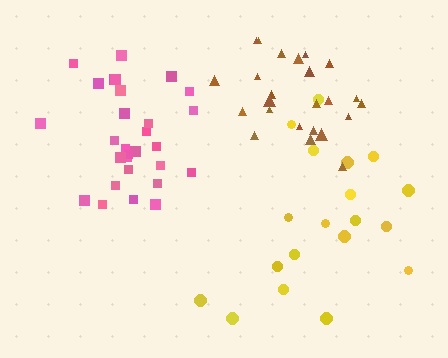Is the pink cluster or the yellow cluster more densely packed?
Pink.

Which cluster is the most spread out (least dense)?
Yellow.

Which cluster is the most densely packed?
Pink.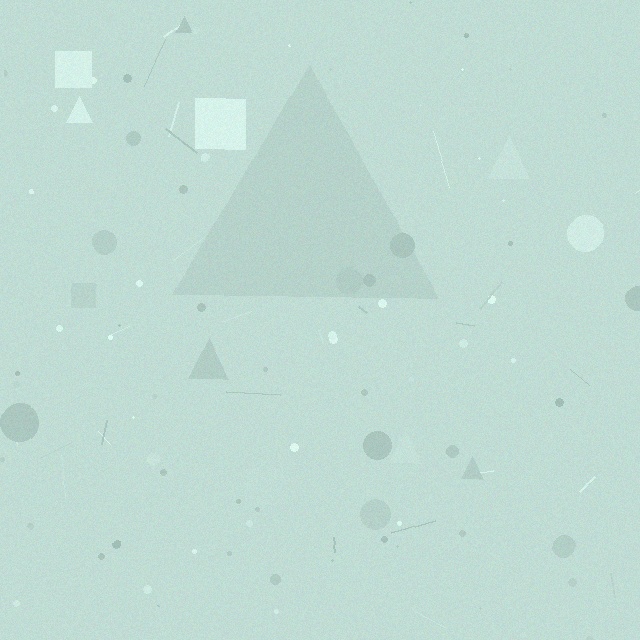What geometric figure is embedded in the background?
A triangle is embedded in the background.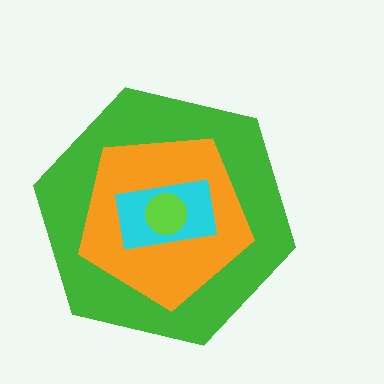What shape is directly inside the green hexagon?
The orange pentagon.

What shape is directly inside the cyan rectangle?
The lime circle.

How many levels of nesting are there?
4.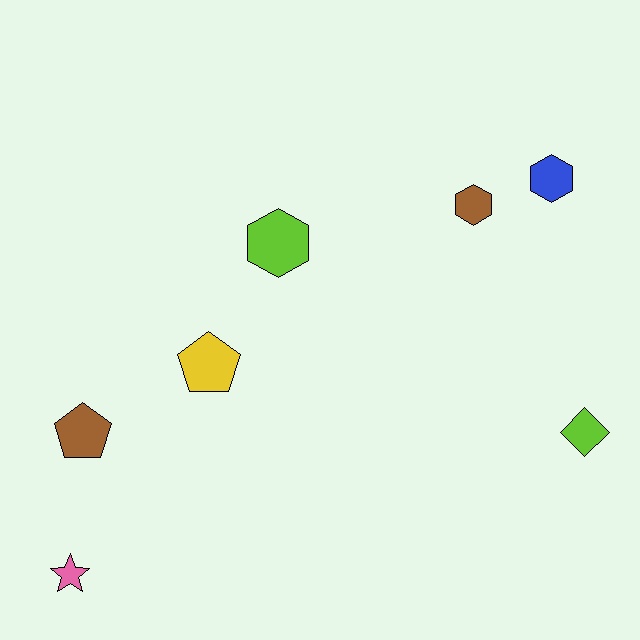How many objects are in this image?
There are 7 objects.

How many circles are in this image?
There are no circles.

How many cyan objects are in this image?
There are no cyan objects.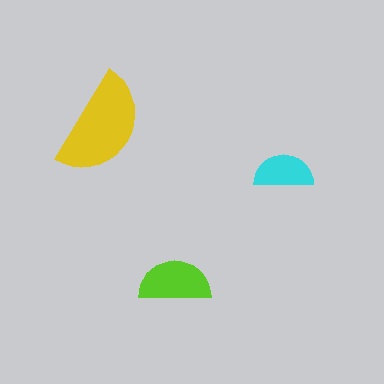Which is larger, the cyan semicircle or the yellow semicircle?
The yellow one.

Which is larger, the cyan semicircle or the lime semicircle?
The lime one.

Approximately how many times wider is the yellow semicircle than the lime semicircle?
About 1.5 times wider.